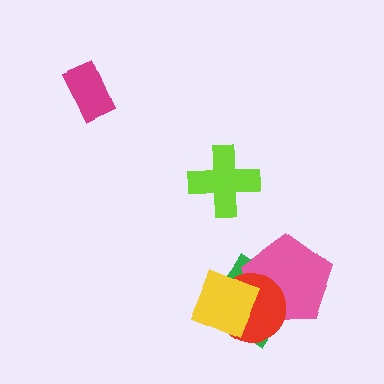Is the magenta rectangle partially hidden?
No, no other shape covers it.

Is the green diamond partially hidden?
Yes, it is partially covered by another shape.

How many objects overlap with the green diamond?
3 objects overlap with the green diamond.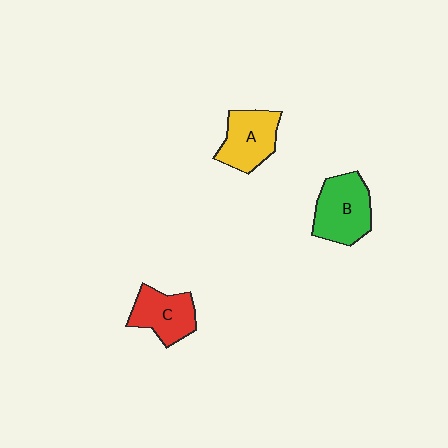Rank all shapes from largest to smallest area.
From largest to smallest: B (green), A (yellow), C (red).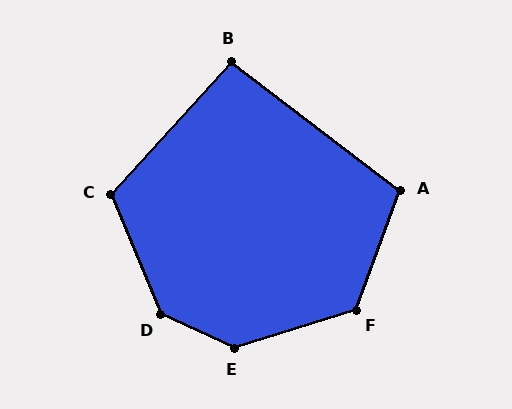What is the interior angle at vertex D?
Approximately 137 degrees (obtuse).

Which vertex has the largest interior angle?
E, at approximately 138 degrees.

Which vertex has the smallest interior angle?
B, at approximately 95 degrees.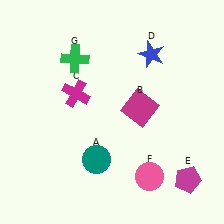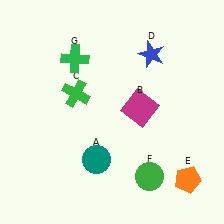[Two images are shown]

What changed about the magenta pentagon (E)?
In Image 1, E is magenta. In Image 2, it changed to orange.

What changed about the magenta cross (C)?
In Image 1, C is magenta. In Image 2, it changed to green.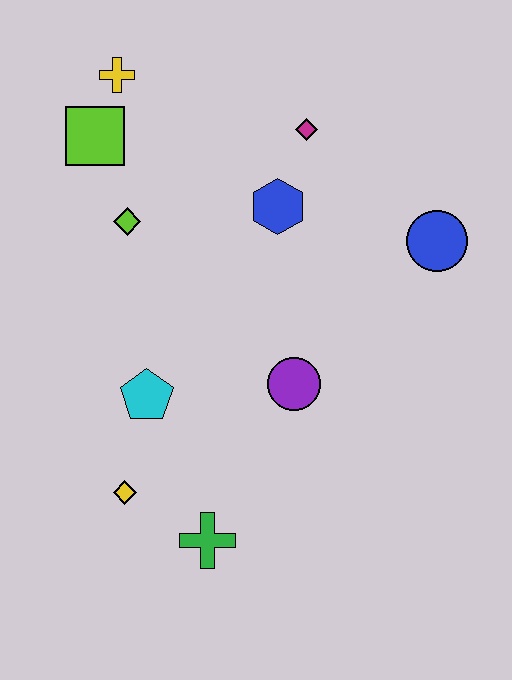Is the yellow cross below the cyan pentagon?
No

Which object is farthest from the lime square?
The green cross is farthest from the lime square.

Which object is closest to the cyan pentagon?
The yellow diamond is closest to the cyan pentagon.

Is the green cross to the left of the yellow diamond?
No